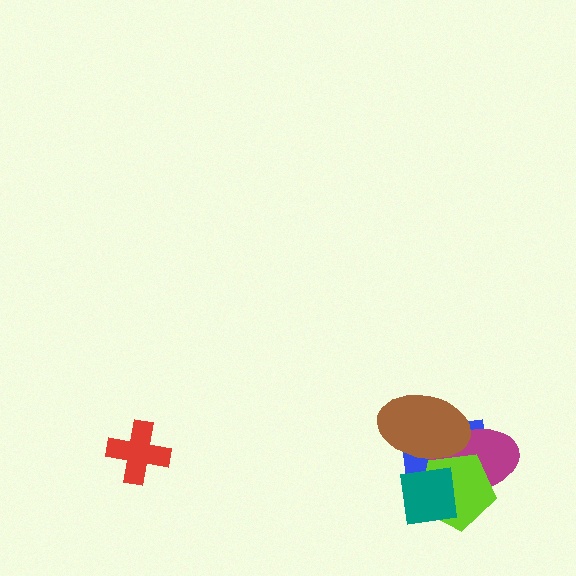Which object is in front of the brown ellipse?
The teal square is in front of the brown ellipse.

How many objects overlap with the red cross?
0 objects overlap with the red cross.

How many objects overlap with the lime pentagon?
4 objects overlap with the lime pentagon.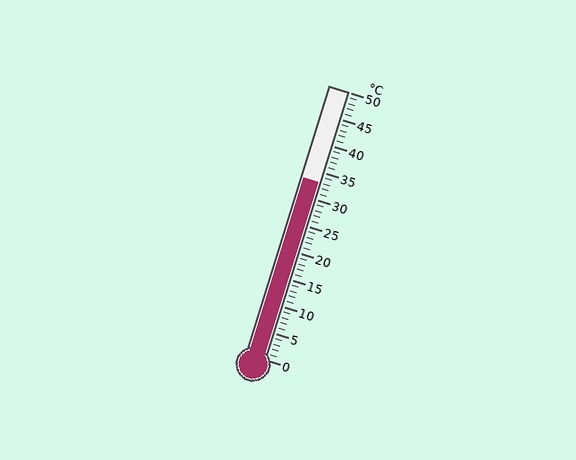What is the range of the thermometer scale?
The thermometer scale ranges from 0°C to 50°C.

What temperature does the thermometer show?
The thermometer shows approximately 33°C.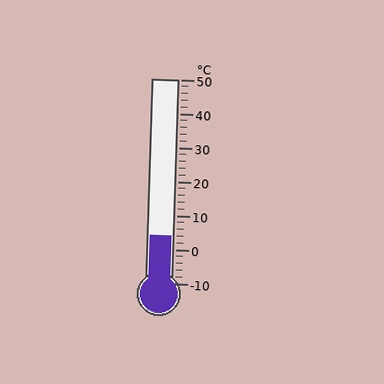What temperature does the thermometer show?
The thermometer shows approximately 4°C.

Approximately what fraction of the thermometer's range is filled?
The thermometer is filled to approximately 25% of its range.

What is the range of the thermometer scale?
The thermometer scale ranges from -10°C to 50°C.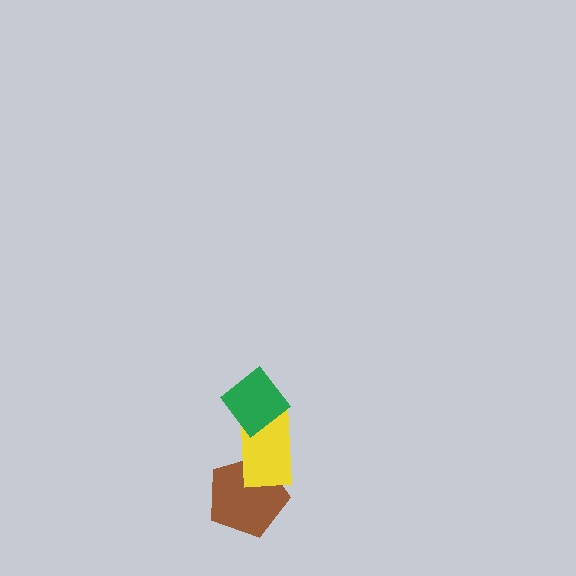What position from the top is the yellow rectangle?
The yellow rectangle is 2nd from the top.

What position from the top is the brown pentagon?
The brown pentagon is 3rd from the top.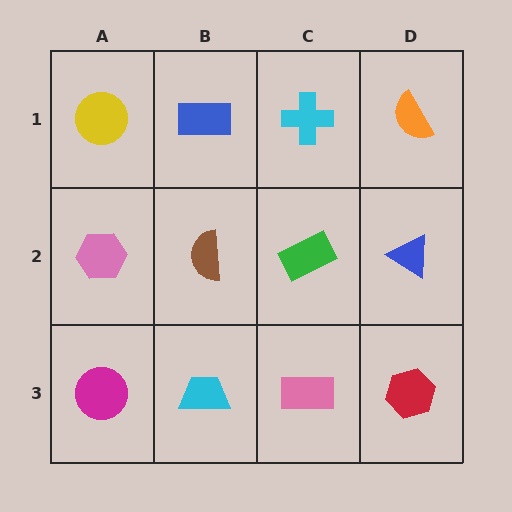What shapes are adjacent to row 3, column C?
A green rectangle (row 2, column C), a cyan trapezoid (row 3, column B), a red hexagon (row 3, column D).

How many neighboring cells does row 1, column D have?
2.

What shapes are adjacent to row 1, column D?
A blue triangle (row 2, column D), a cyan cross (row 1, column C).